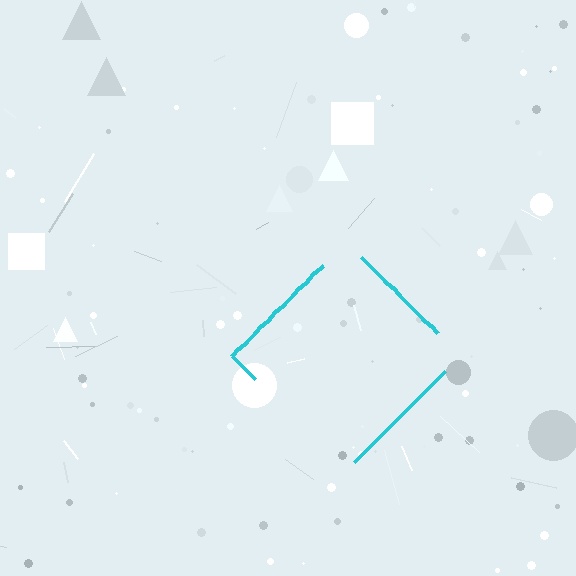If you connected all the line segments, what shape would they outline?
They would outline a diamond.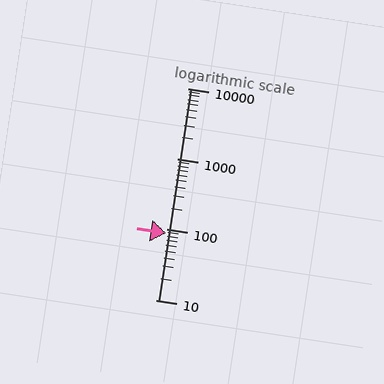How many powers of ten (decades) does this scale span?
The scale spans 3 decades, from 10 to 10000.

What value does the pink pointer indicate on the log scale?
The pointer indicates approximately 88.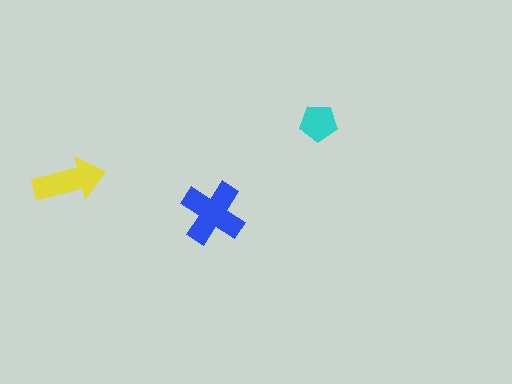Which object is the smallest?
The cyan pentagon.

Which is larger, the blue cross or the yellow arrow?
The blue cross.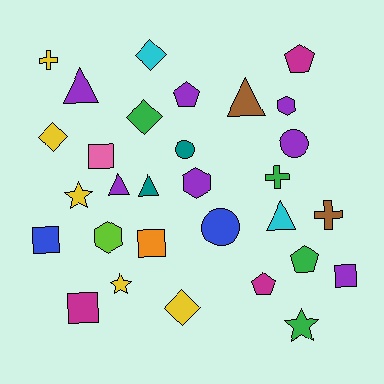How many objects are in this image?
There are 30 objects.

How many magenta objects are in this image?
There are 3 magenta objects.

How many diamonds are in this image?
There are 4 diamonds.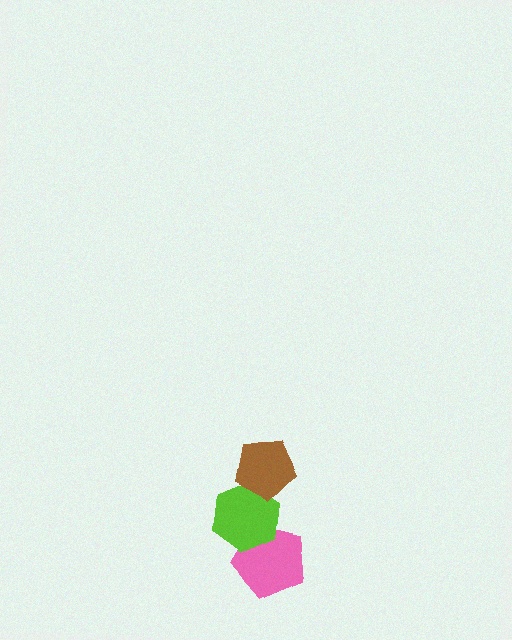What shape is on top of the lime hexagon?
The brown pentagon is on top of the lime hexagon.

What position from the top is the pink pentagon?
The pink pentagon is 3rd from the top.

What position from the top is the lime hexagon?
The lime hexagon is 2nd from the top.